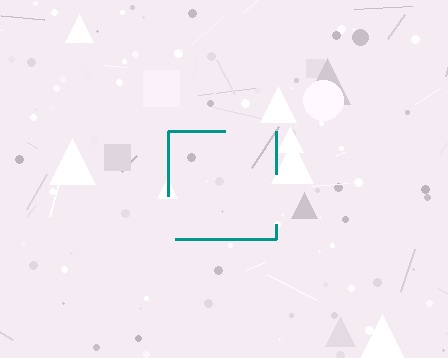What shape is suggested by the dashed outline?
The dashed outline suggests a square.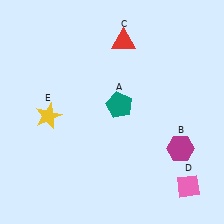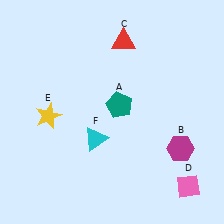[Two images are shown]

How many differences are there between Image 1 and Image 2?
There is 1 difference between the two images.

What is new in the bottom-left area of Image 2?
A cyan triangle (F) was added in the bottom-left area of Image 2.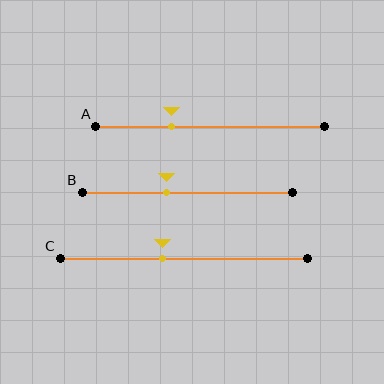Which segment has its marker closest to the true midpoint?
Segment C has its marker closest to the true midpoint.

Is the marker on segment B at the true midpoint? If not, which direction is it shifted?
No, the marker on segment B is shifted to the left by about 10% of the segment length.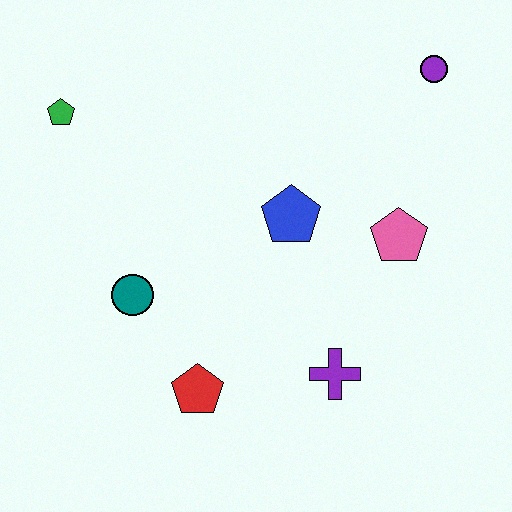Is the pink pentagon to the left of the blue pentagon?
No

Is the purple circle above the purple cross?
Yes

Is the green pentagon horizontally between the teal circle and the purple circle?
No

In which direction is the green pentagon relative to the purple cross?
The green pentagon is to the left of the purple cross.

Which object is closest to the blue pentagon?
The pink pentagon is closest to the blue pentagon.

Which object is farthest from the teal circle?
The purple circle is farthest from the teal circle.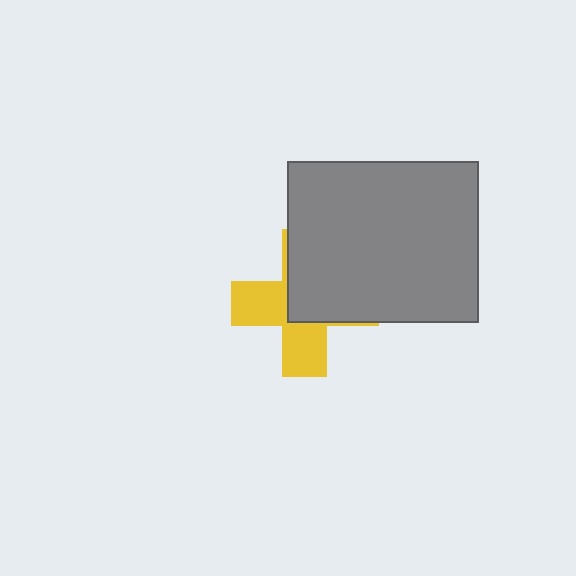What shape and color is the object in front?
The object in front is a gray rectangle.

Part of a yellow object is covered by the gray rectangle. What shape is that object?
It is a cross.